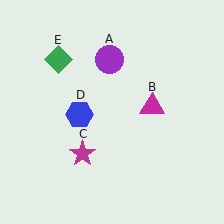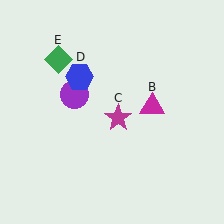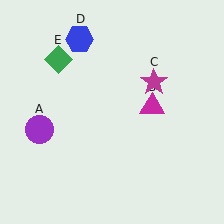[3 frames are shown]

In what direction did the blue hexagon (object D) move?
The blue hexagon (object D) moved up.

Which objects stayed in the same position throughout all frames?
Magenta triangle (object B) and green diamond (object E) remained stationary.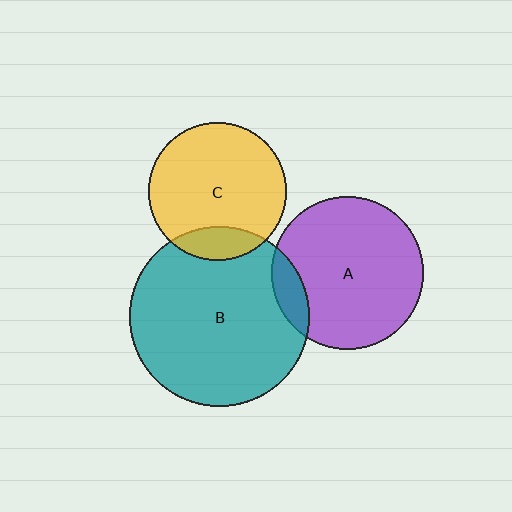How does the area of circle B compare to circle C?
Approximately 1.7 times.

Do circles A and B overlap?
Yes.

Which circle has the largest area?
Circle B (teal).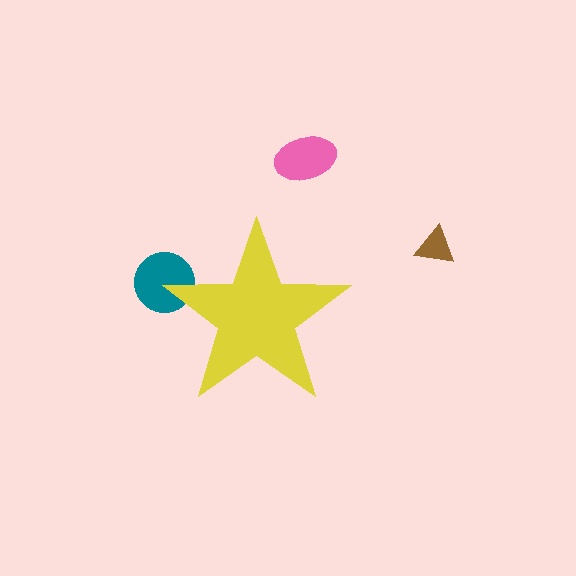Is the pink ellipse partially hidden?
No, the pink ellipse is fully visible.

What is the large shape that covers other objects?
A yellow star.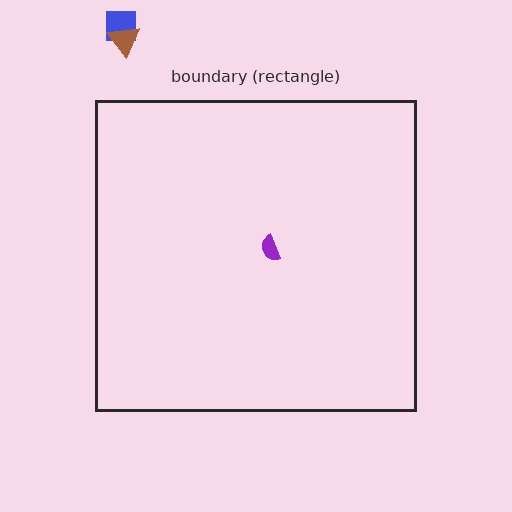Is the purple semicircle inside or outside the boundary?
Inside.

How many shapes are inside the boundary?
1 inside, 2 outside.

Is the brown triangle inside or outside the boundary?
Outside.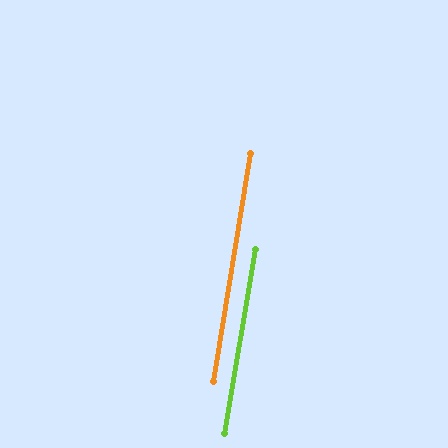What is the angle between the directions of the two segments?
Approximately 0 degrees.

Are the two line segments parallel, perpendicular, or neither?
Parallel — their directions differ by only 0.5°.